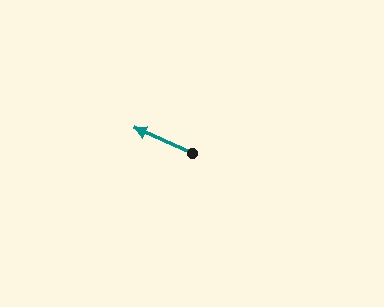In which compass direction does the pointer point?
Northwest.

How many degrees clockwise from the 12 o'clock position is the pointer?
Approximately 294 degrees.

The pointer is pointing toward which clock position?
Roughly 10 o'clock.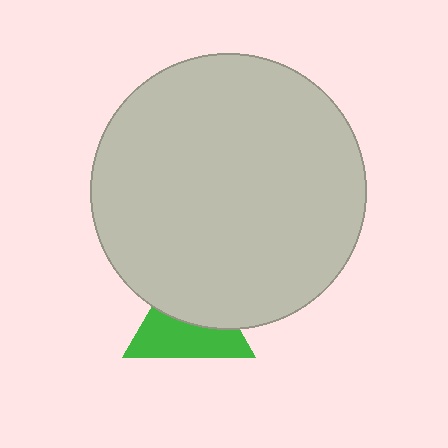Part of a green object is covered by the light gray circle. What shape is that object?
It is a triangle.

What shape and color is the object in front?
The object in front is a light gray circle.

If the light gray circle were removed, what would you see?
You would see the complete green triangle.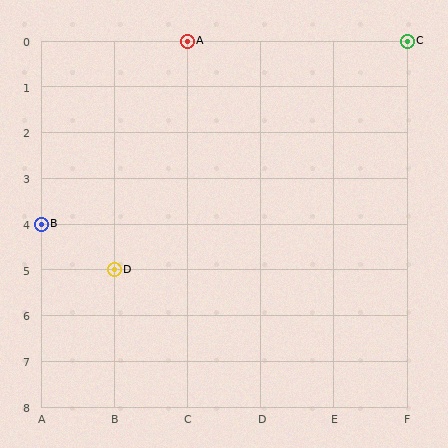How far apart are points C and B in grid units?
Points C and B are 5 columns and 4 rows apart (about 6.4 grid units diagonally).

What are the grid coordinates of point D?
Point D is at grid coordinates (B, 5).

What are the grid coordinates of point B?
Point B is at grid coordinates (A, 4).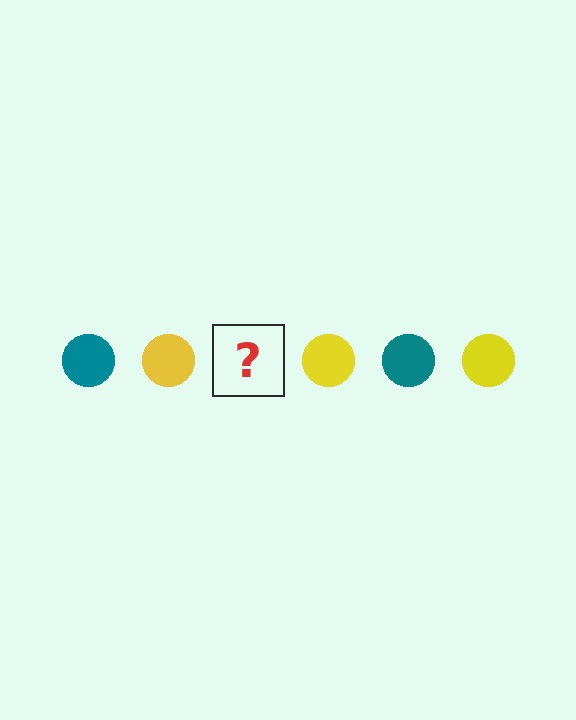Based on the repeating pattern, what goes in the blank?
The blank should be a teal circle.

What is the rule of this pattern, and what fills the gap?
The rule is that the pattern cycles through teal, yellow circles. The gap should be filled with a teal circle.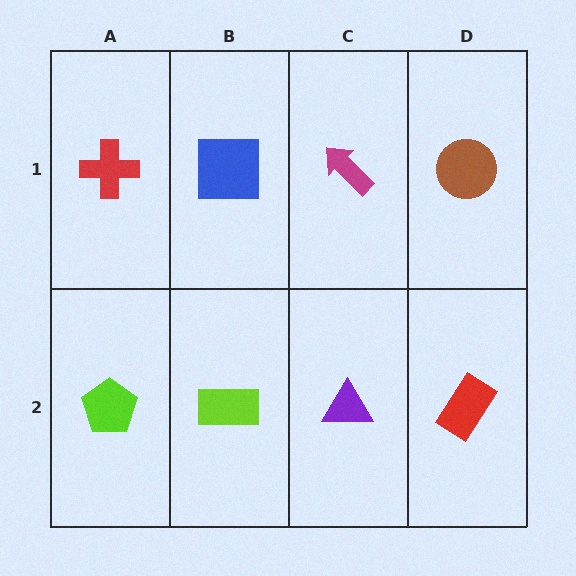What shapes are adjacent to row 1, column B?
A lime rectangle (row 2, column B), a red cross (row 1, column A), a magenta arrow (row 1, column C).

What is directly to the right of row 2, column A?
A lime rectangle.